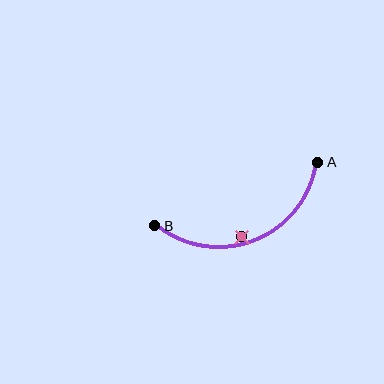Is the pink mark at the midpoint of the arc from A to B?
No — the pink mark does not lie on the arc at all. It sits slightly inside the curve.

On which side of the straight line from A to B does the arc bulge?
The arc bulges below the straight line connecting A and B.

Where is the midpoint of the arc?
The arc midpoint is the point on the curve farthest from the straight line joining A and B. It sits below that line.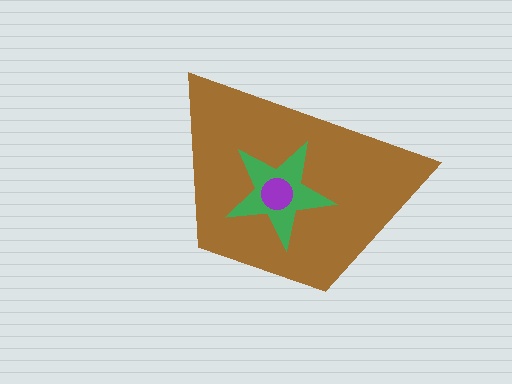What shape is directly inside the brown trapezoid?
The green star.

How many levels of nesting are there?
3.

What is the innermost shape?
The purple circle.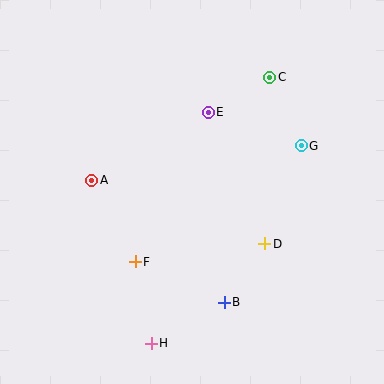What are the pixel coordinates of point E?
Point E is at (208, 112).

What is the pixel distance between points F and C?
The distance between F and C is 228 pixels.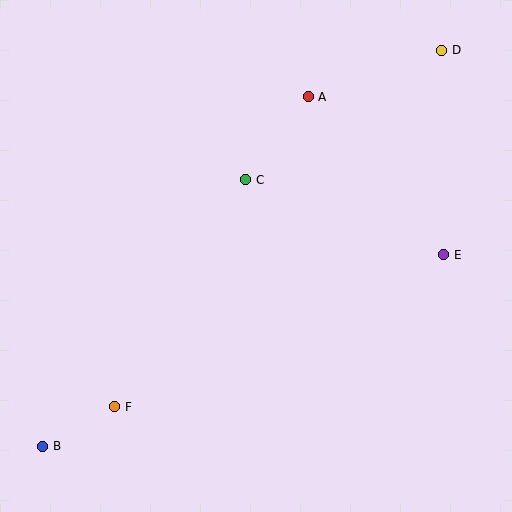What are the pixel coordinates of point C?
Point C is at (246, 180).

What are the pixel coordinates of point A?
Point A is at (308, 97).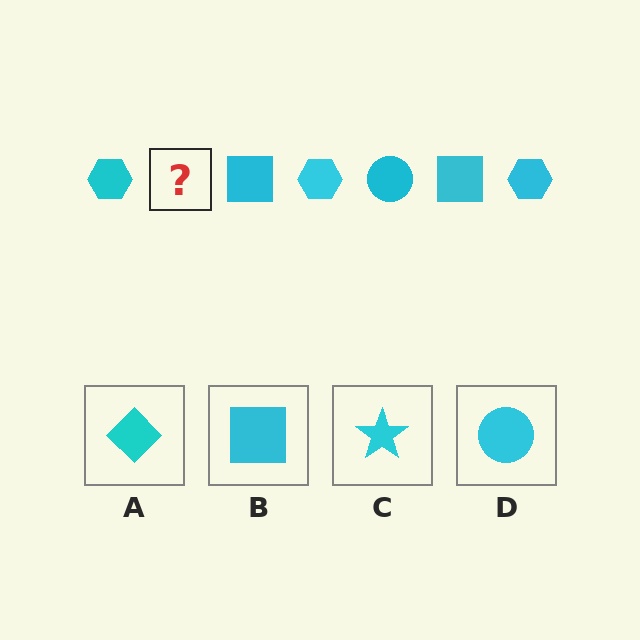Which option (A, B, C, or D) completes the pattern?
D.